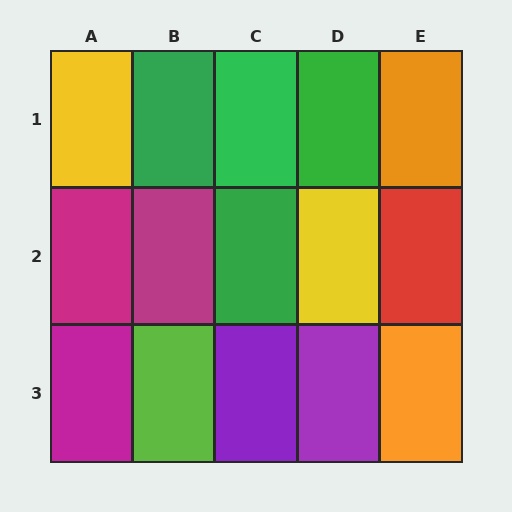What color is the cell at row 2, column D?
Yellow.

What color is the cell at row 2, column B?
Magenta.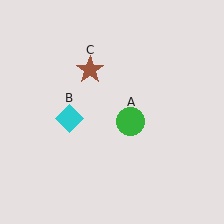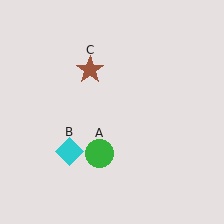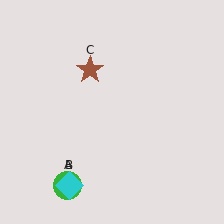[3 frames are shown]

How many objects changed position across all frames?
2 objects changed position: green circle (object A), cyan diamond (object B).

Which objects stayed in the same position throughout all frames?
Brown star (object C) remained stationary.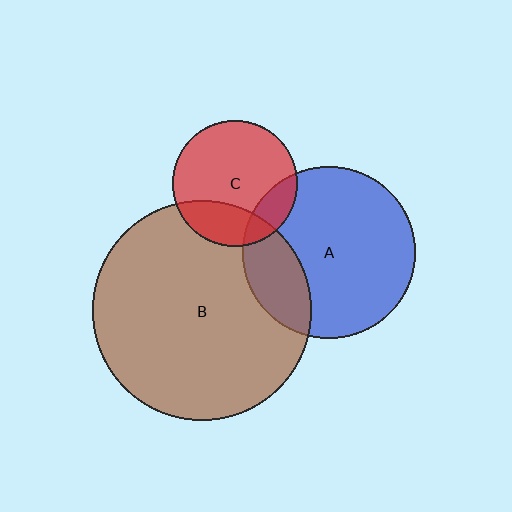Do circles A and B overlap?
Yes.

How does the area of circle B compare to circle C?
Approximately 3.1 times.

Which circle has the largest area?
Circle B (brown).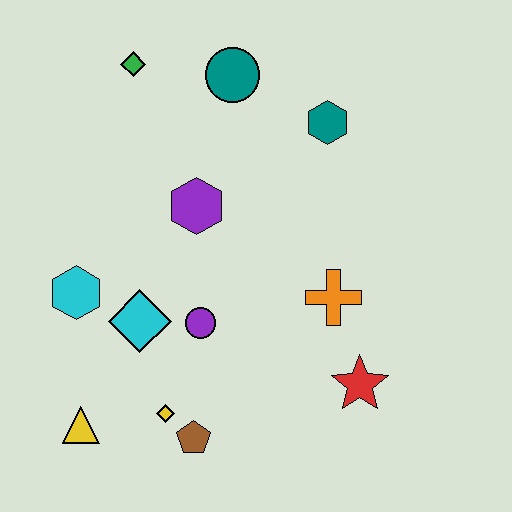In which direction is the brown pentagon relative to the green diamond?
The brown pentagon is below the green diamond.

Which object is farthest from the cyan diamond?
The teal hexagon is farthest from the cyan diamond.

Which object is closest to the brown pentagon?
The yellow diamond is closest to the brown pentagon.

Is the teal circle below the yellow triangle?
No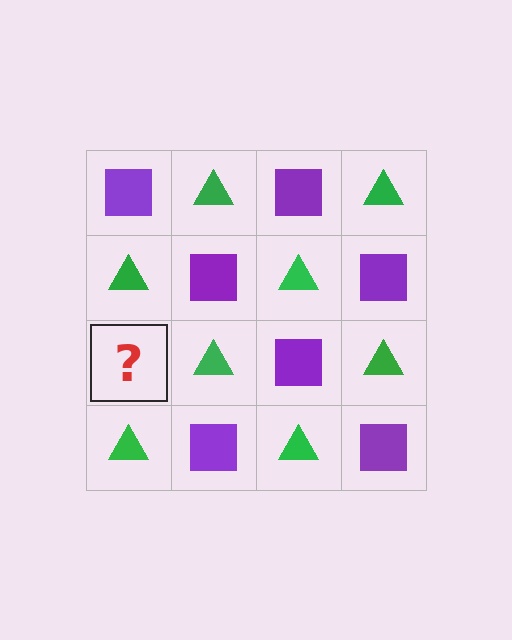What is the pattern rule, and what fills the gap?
The rule is that it alternates purple square and green triangle in a checkerboard pattern. The gap should be filled with a purple square.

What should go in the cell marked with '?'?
The missing cell should contain a purple square.